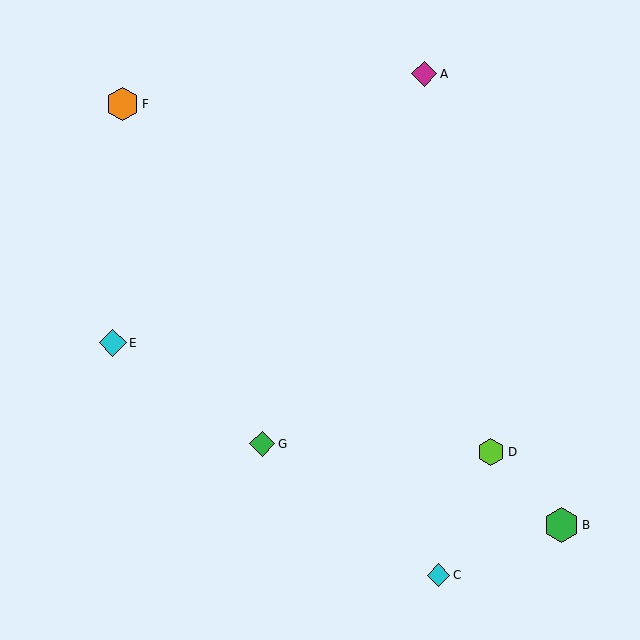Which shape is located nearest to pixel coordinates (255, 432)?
The green diamond (labeled G) at (262, 444) is nearest to that location.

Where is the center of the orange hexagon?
The center of the orange hexagon is at (122, 104).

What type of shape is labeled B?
Shape B is a green hexagon.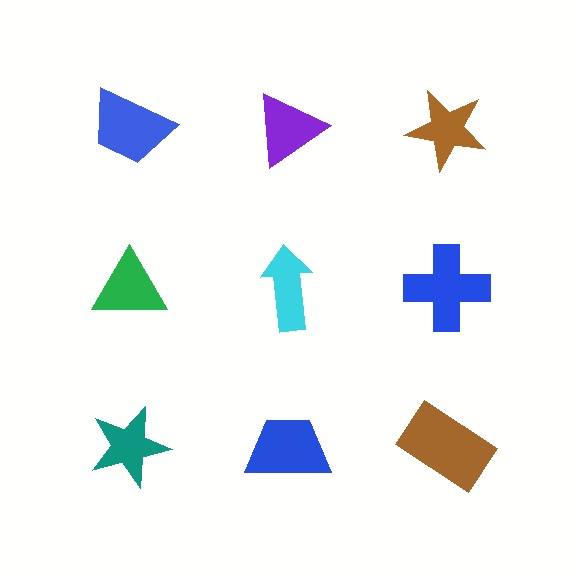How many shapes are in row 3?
3 shapes.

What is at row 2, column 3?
A blue cross.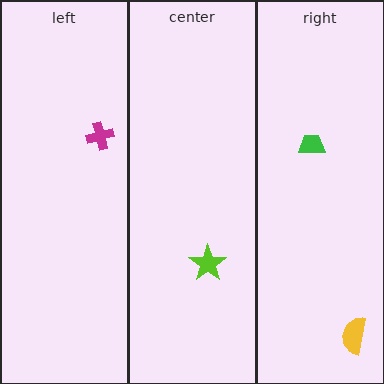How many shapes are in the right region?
2.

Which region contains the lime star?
The center region.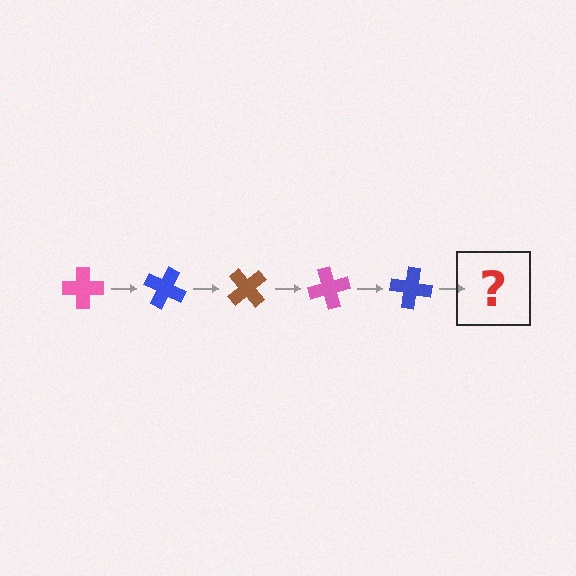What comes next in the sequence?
The next element should be a brown cross, rotated 125 degrees from the start.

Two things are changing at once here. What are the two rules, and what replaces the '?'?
The two rules are that it rotates 25 degrees each step and the color cycles through pink, blue, and brown. The '?' should be a brown cross, rotated 125 degrees from the start.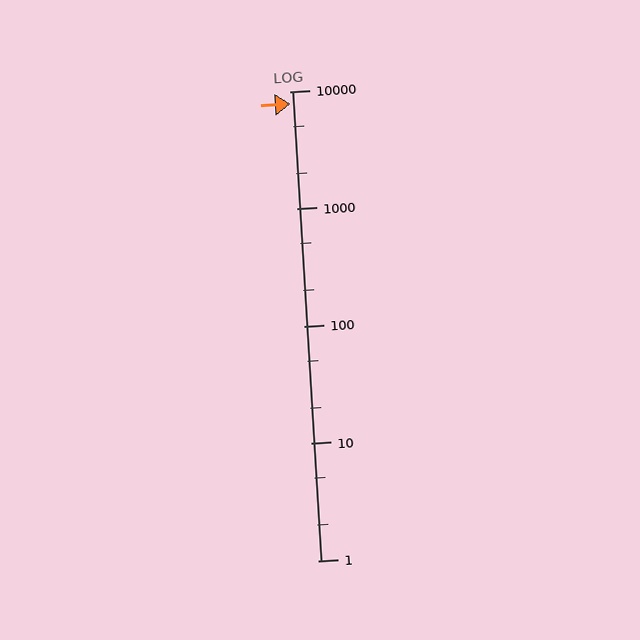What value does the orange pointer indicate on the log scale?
The pointer indicates approximately 7900.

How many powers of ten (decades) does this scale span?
The scale spans 4 decades, from 1 to 10000.